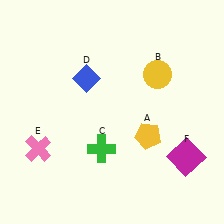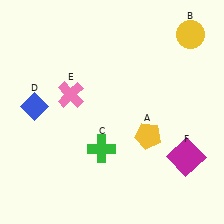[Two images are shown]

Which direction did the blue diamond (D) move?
The blue diamond (D) moved left.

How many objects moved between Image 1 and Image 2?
3 objects moved between the two images.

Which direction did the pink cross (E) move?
The pink cross (E) moved up.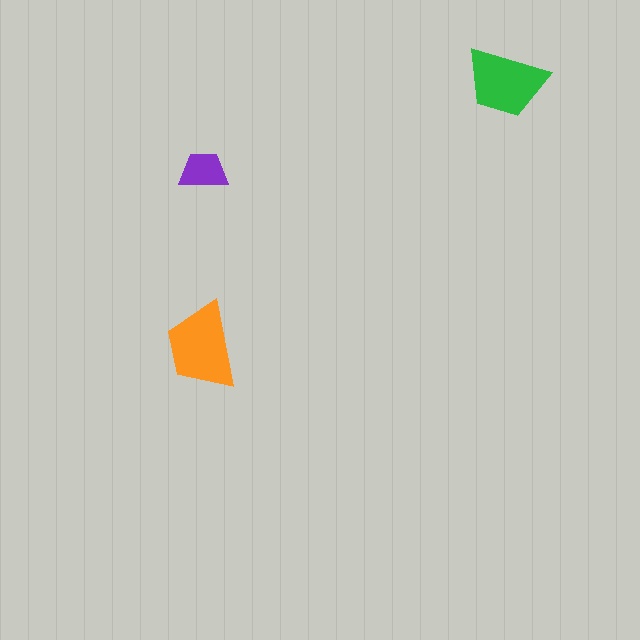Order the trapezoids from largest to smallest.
the orange one, the green one, the purple one.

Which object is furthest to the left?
The orange trapezoid is leftmost.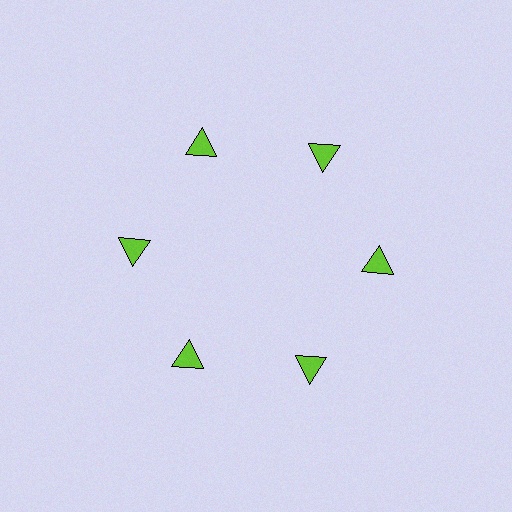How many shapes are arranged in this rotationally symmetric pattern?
There are 6 shapes, arranged in 6 groups of 1.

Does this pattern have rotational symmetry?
Yes, this pattern has 6-fold rotational symmetry. It looks the same after rotating 60 degrees around the center.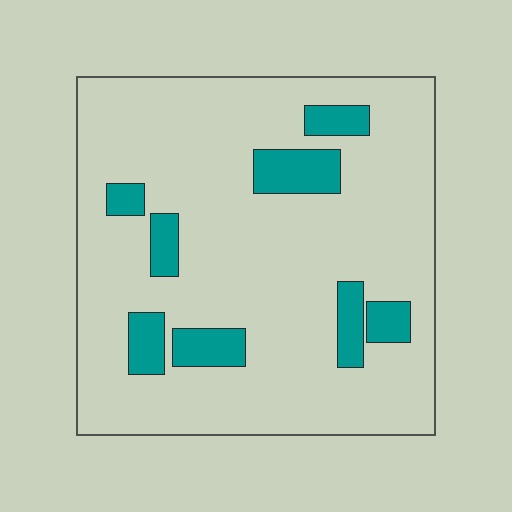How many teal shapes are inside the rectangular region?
8.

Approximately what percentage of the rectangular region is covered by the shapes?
Approximately 15%.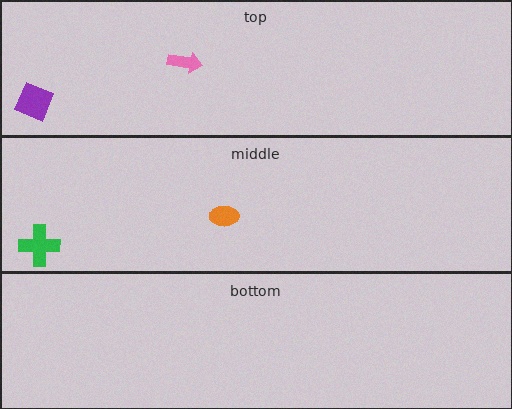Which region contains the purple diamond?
The top region.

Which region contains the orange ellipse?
The middle region.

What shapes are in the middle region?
The orange ellipse, the green cross.